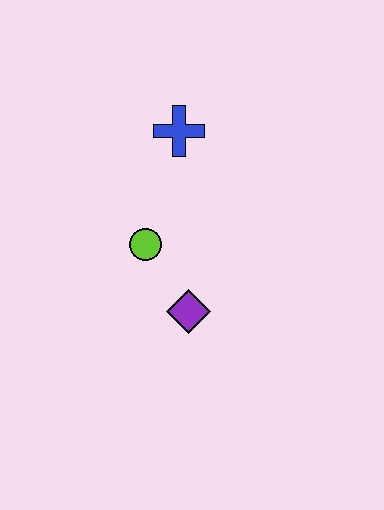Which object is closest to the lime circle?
The purple diamond is closest to the lime circle.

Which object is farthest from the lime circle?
The blue cross is farthest from the lime circle.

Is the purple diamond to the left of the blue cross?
No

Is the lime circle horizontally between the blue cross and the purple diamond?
No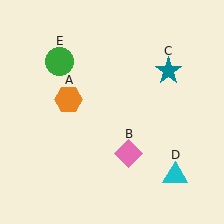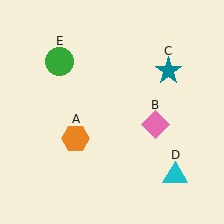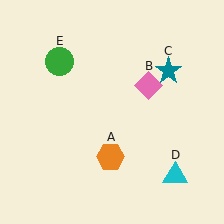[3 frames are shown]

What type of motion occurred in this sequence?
The orange hexagon (object A), pink diamond (object B) rotated counterclockwise around the center of the scene.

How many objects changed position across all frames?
2 objects changed position: orange hexagon (object A), pink diamond (object B).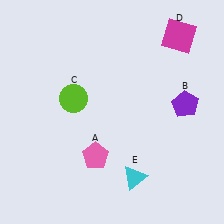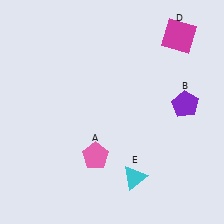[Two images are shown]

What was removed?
The lime circle (C) was removed in Image 2.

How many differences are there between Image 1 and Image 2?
There is 1 difference between the two images.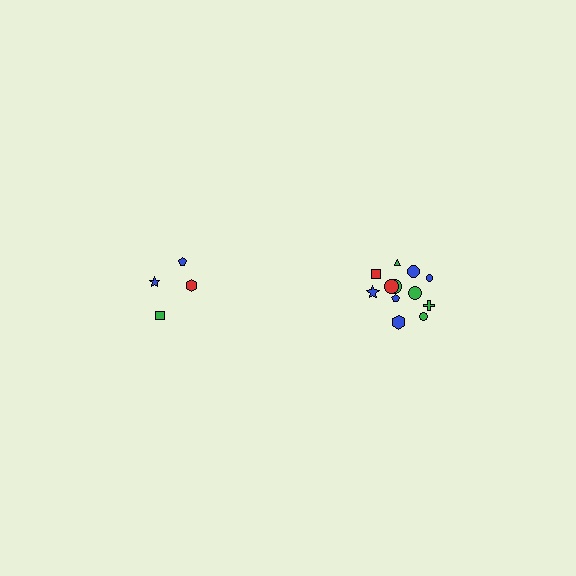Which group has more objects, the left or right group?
The right group.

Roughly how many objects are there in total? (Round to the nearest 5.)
Roughly 15 objects in total.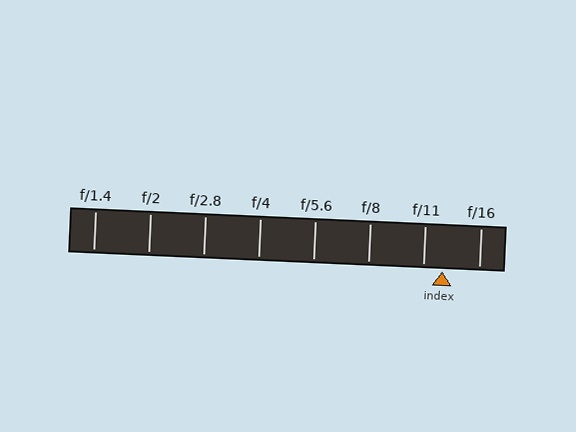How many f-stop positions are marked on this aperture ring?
There are 8 f-stop positions marked.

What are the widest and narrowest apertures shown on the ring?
The widest aperture shown is f/1.4 and the narrowest is f/16.